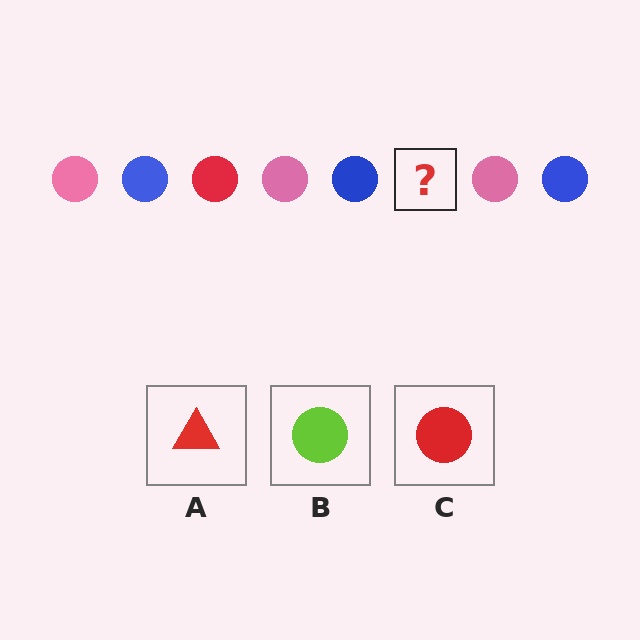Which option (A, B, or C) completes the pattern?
C.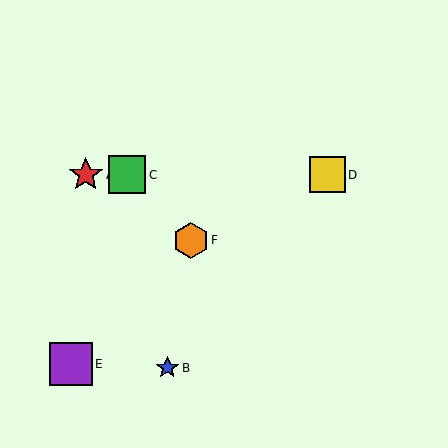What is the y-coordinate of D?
Object D is at y≈175.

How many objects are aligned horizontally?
3 objects (A, C, D) are aligned horizontally.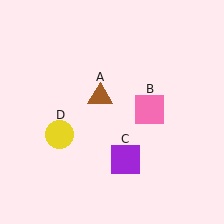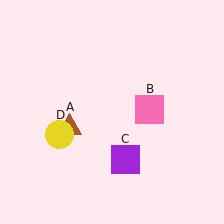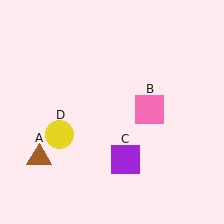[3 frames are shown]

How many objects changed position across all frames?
1 object changed position: brown triangle (object A).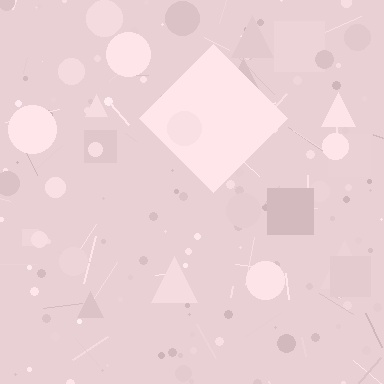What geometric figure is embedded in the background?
A diamond is embedded in the background.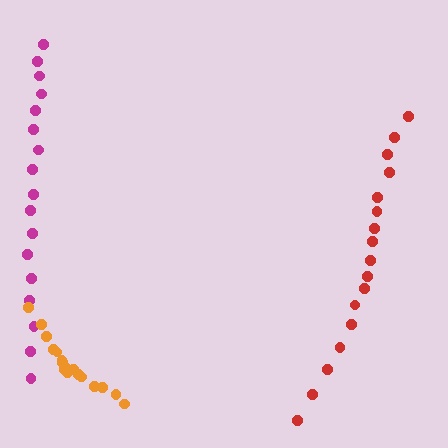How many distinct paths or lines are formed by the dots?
There are 3 distinct paths.